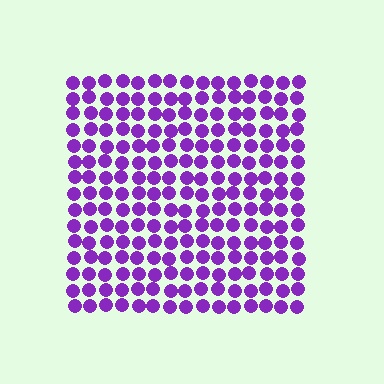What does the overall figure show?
The overall figure shows a square.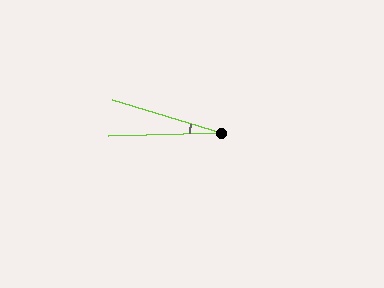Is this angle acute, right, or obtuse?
It is acute.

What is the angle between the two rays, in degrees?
Approximately 18 degrees.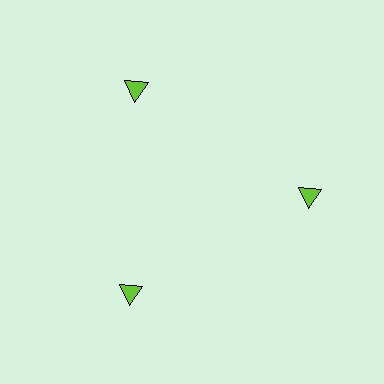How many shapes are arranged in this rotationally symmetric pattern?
There are 3 shapes, arranged in 3 groups of 1.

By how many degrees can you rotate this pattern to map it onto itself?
The pattern maps onto itself every 120 degrees of rotation.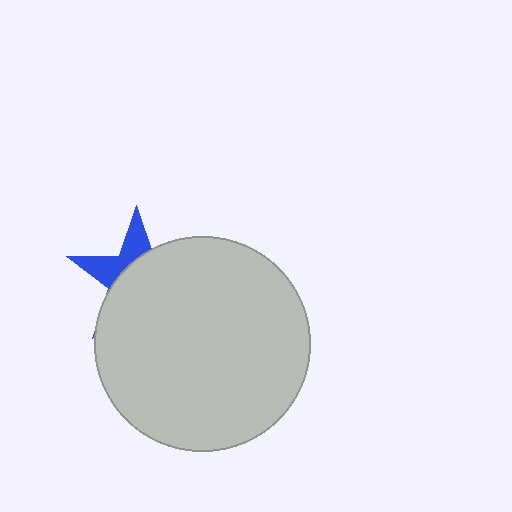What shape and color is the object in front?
The object in front is a light gray circle.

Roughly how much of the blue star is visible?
A small part of it is visible (roughly 31%).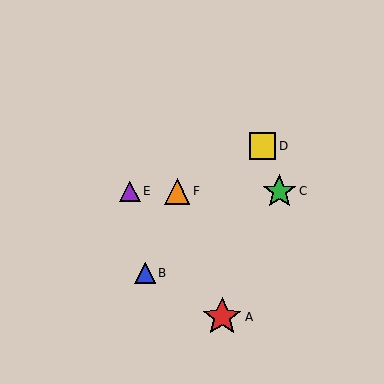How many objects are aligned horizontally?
3 objects (C, E, F) are aligned horizontally.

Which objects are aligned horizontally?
Objects C, E, F are aligned horizontally.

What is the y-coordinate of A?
Object A is at y≈317.